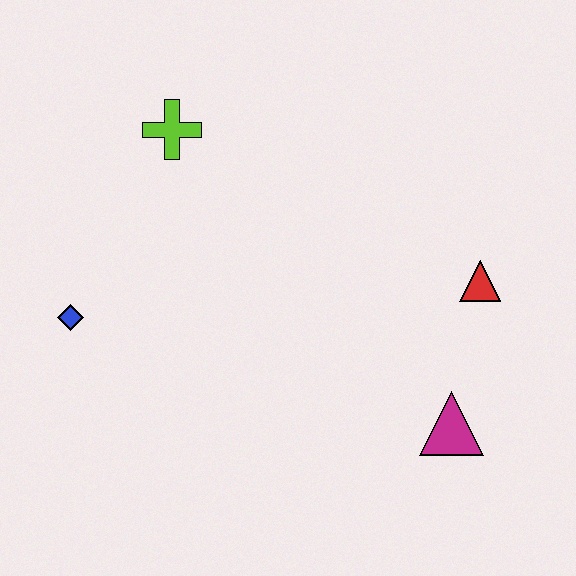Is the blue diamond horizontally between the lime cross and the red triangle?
No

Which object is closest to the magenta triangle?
The red triangle is closest to the magenta triangle.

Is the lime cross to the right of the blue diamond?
Yes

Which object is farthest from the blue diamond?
The red triangle is farthest from the blue diamond.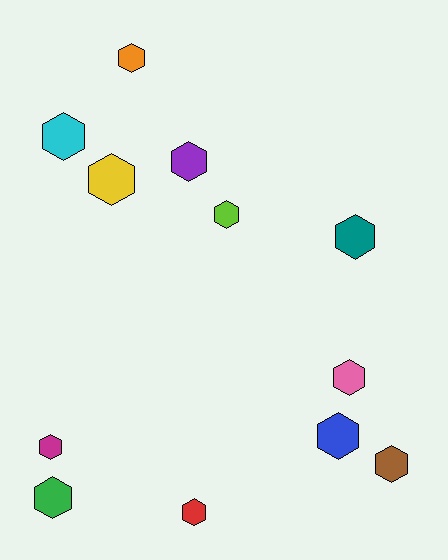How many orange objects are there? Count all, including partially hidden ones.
There is 1 orange object.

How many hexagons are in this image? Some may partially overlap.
There are 12 hexagons.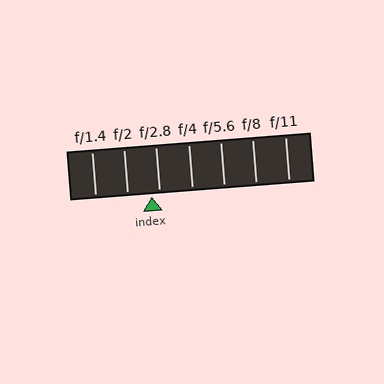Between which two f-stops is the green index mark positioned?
The index mark is between f/2 and f/2.8.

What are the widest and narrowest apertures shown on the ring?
The widest aperture shown is f/1.4 and the narrowest is f/11.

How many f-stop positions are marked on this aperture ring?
There are 7 f-stop positions marked.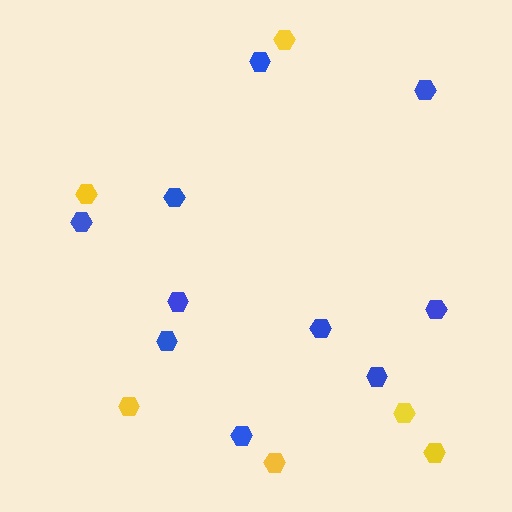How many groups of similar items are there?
There are 2 groups: one group of blue hexagons (10) and one group of yellow hexagons (6).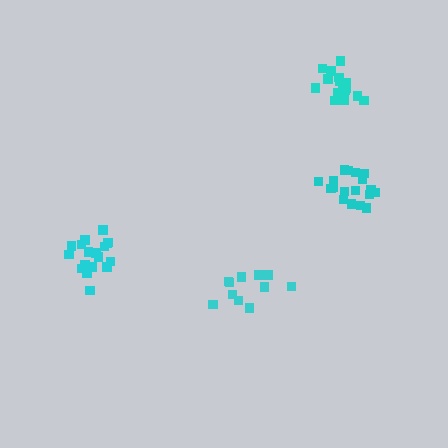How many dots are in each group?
Group 1: 16 dots, Group 2: 18 dots, Group 3: 12 dots, Group 4: 18 dots (64 total).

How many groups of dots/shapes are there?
There are 4 groups.